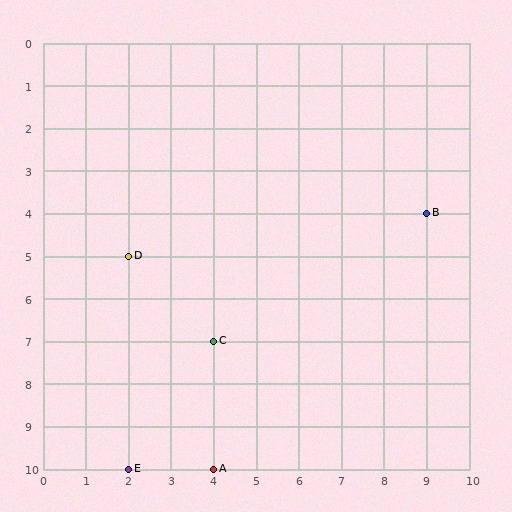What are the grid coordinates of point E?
Point E is at grid coordinates (2, 10).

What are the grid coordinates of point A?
Point A is at grid coordinates (4, 10).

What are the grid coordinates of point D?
Point D is at grid coordinates (2, 5).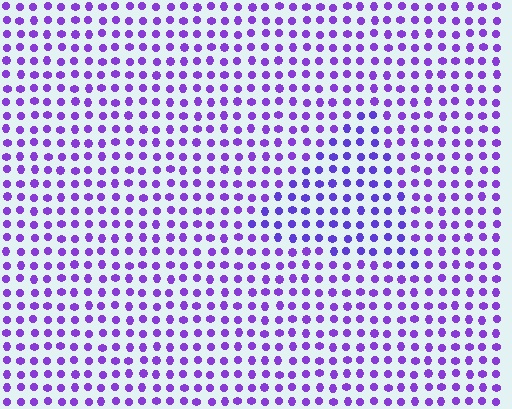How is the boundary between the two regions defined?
The boundary is defined purely by a slight shift in hue (about 17 degrees). Spacing, size, and orientation are identical on both sides.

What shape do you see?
I see a triangle.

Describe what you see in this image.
The image is filled with small purple elements in a uniform arrangement. A triangle-shaped region is visible where the elements are tinted to a slightly different hue, forming a subtle color boundary.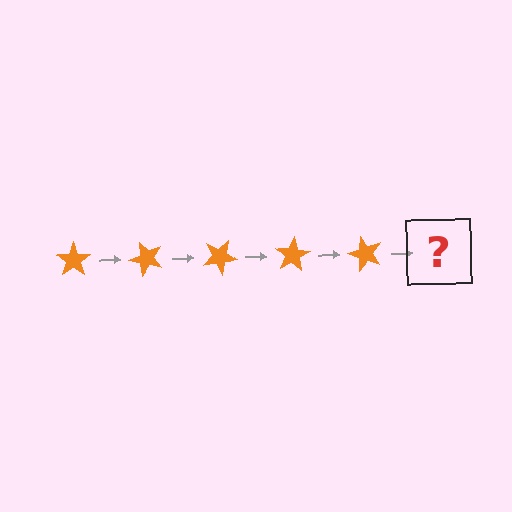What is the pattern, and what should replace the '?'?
The pattern is that the star rotates 50 degrees each step. The '?' should be an orange star rotated 250 degrees.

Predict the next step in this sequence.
The next step is an orange star rotated 250 degrees.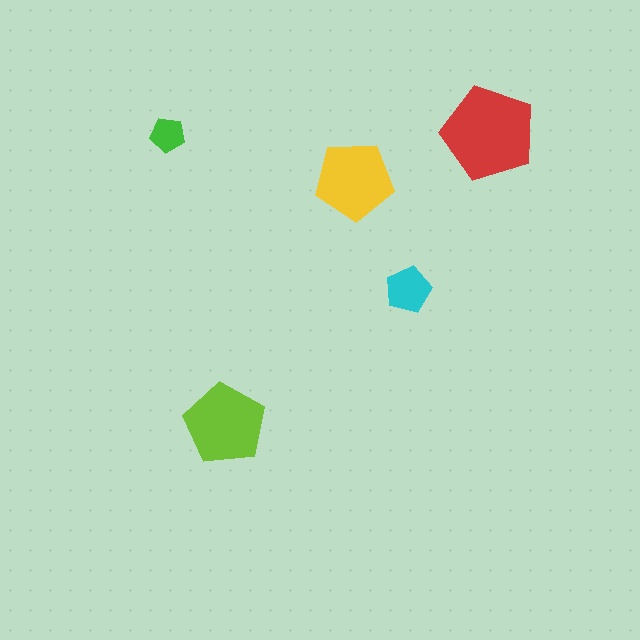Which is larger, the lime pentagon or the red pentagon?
The red one.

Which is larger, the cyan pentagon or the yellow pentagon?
The yellow one.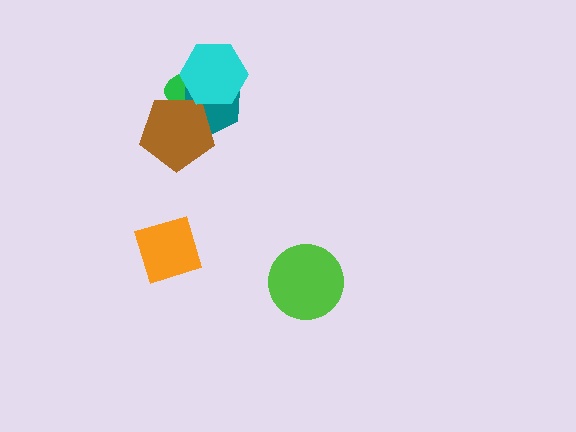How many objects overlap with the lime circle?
0 objects overlap with the lime circle.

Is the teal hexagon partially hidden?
Yes, it is partially covered by another shape.